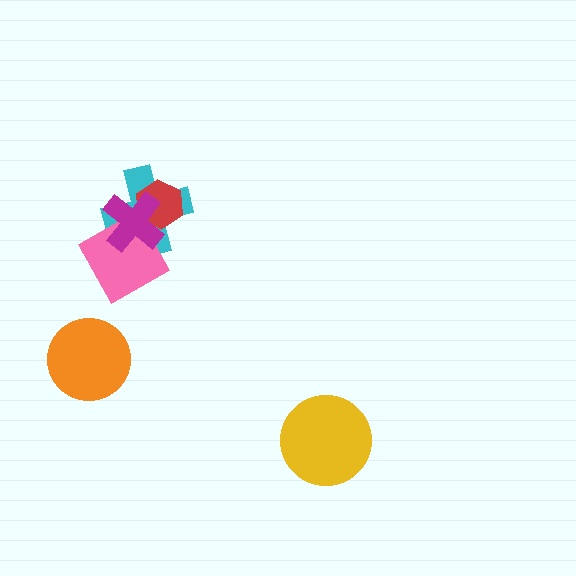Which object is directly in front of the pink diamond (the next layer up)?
The red hexagon is directly in front of the pink diamond.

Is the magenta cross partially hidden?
No, no other shape covers it.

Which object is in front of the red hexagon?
The magenta cross is in front of the red hexagon.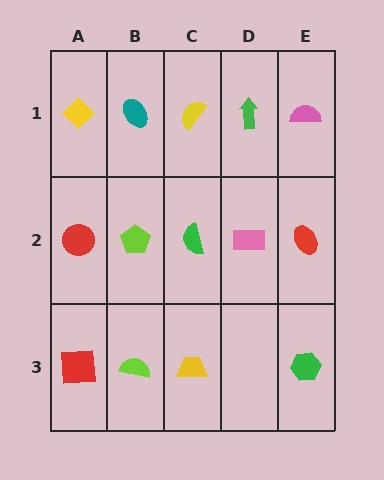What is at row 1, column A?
A yellow diamond.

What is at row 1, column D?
A green arrow.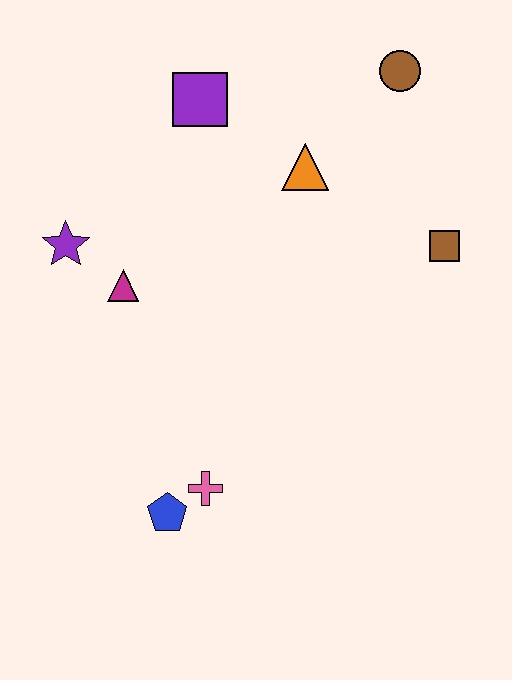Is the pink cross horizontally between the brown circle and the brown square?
No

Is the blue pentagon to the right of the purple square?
No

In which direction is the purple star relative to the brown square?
The purple star is to the left of the brown square.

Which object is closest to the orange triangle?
The purple square is closest to the orange triangle.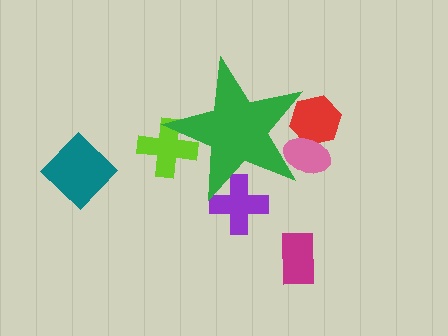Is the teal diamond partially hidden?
No, the teal diamond is fully visible.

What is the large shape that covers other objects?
A green star.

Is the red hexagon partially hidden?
Yes, the red hexagon is partially hidden behind the green star.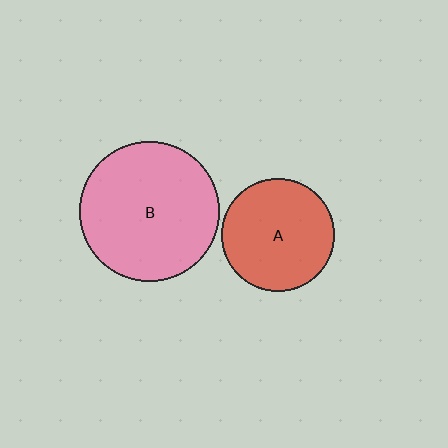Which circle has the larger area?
Circle B (pink).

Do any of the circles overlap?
No, none of the circles overlap.